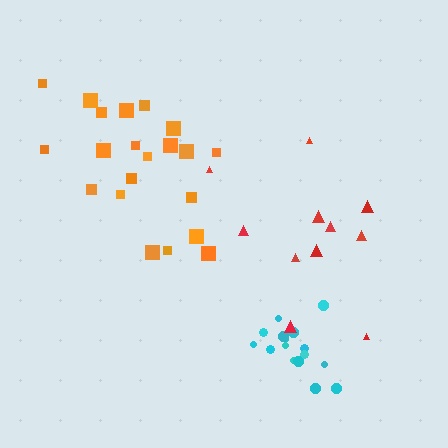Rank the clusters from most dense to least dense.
cyan, orange, red.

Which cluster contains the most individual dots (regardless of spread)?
Orange (21).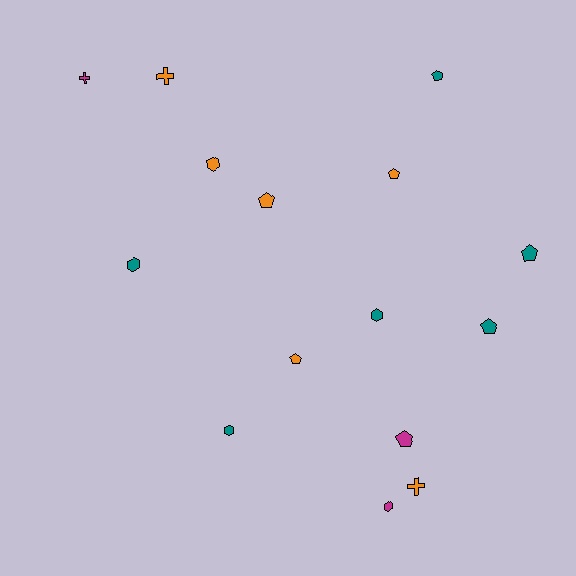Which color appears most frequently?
Teal, with 6 objects.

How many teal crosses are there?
There are no teal crosses.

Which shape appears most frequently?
Pentagon, with 7 objects.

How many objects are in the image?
There are 15 objects.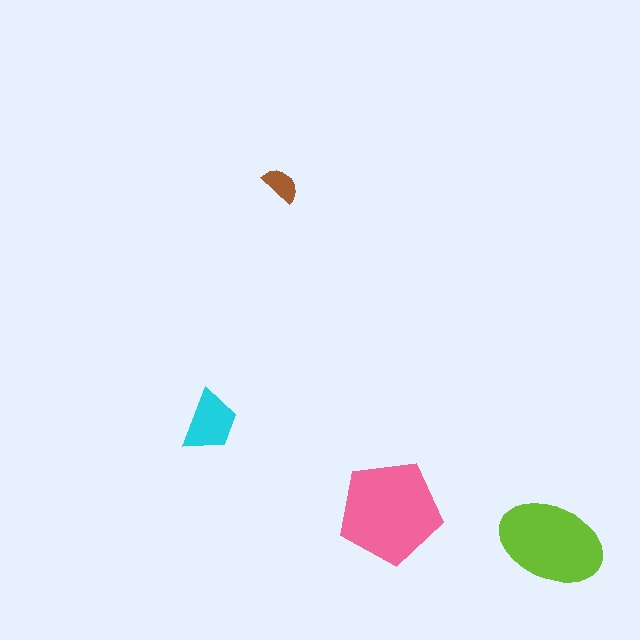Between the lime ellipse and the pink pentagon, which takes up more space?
The pink pentagon.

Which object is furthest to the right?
The lime ellipse is rightmost.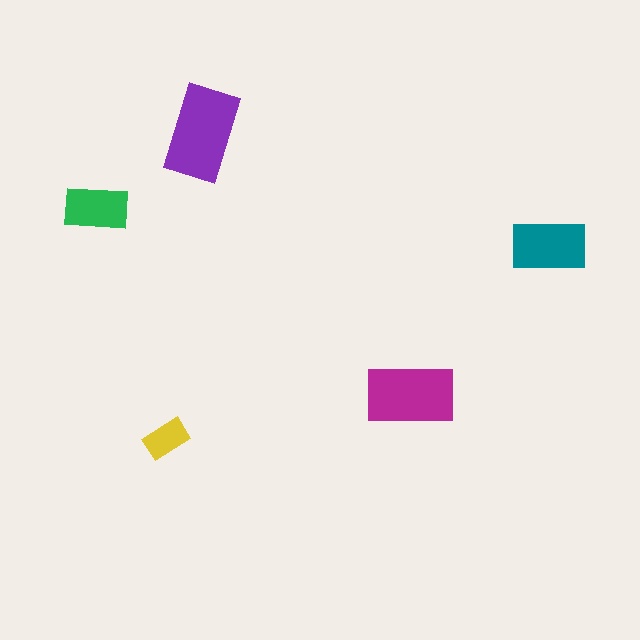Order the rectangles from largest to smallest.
the purple one, the magenta one, the teal one, the green one, the yellow one.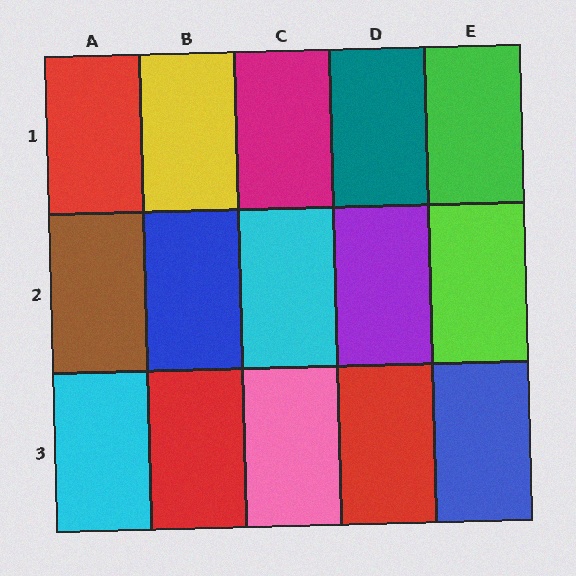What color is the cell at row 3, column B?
Red.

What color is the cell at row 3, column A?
Cyan.